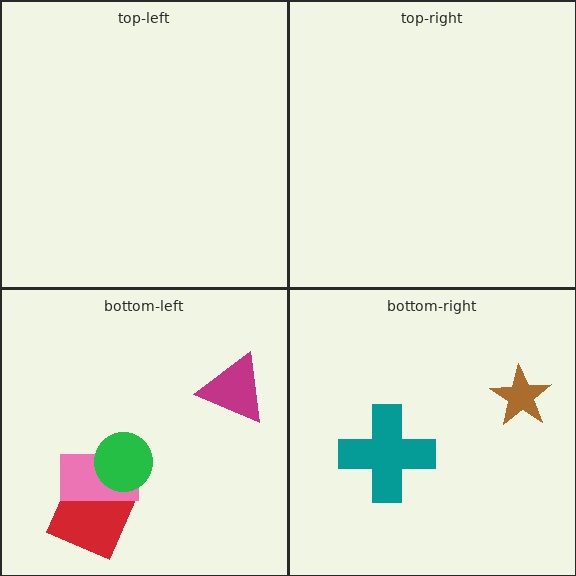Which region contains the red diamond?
The bottom-left region.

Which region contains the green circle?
The bottom-left region.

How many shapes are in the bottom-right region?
2.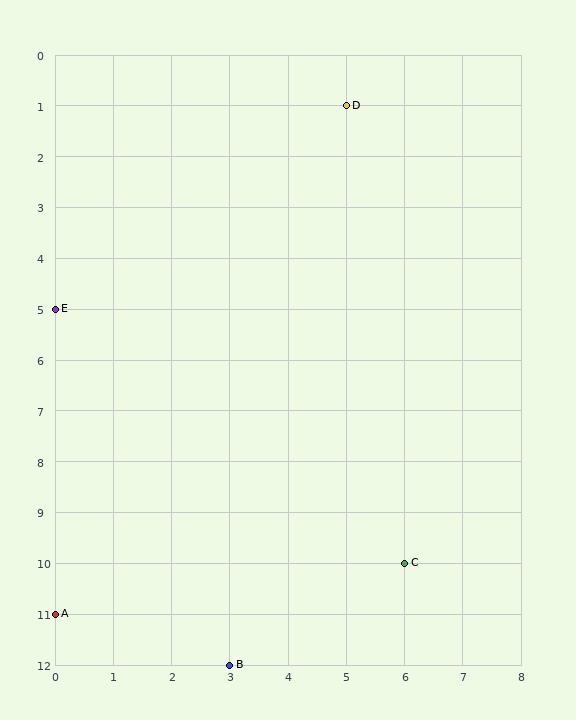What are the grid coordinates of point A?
Point A is at grid coordinates (0, 11).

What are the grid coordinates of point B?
Point B is at grid coordinates (3, 12).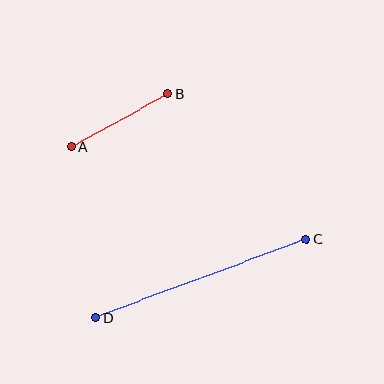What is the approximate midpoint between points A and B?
The midpoint is at approximately (119, 120) pixels.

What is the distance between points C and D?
The distance is approximately 225 pixels.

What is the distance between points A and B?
The distance is approximately 111 pixels.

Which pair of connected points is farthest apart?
Points C and D are farthest apart.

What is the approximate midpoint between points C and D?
The midpoint is at approximately (201, 279) pixels.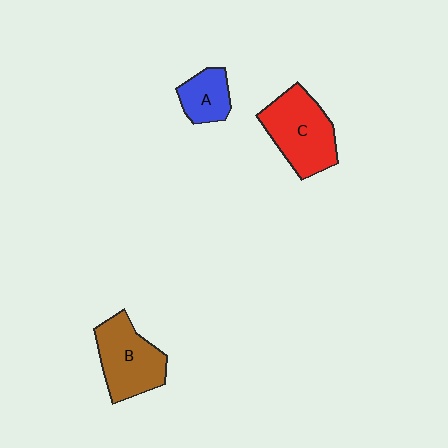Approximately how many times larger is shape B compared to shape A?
Approximately 1.8 times.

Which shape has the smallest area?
Shape A (blue).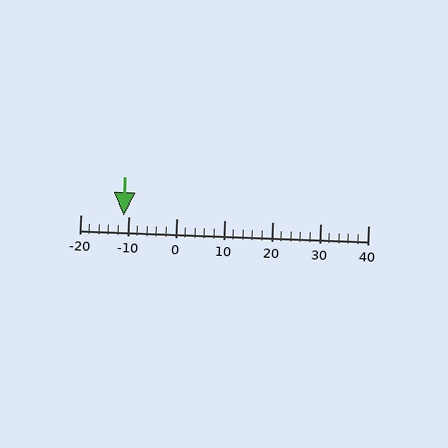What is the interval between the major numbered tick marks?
The major tick marks are spaced 10 units apart.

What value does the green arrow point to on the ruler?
The green arrow points to approximately -11.